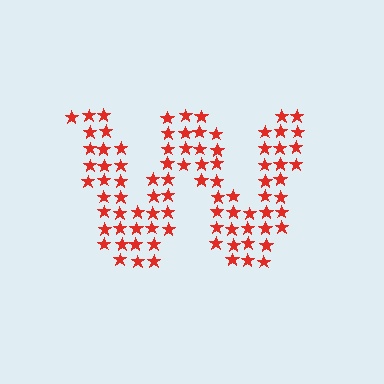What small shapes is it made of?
It is made of small stars.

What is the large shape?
The large shape is the letter W.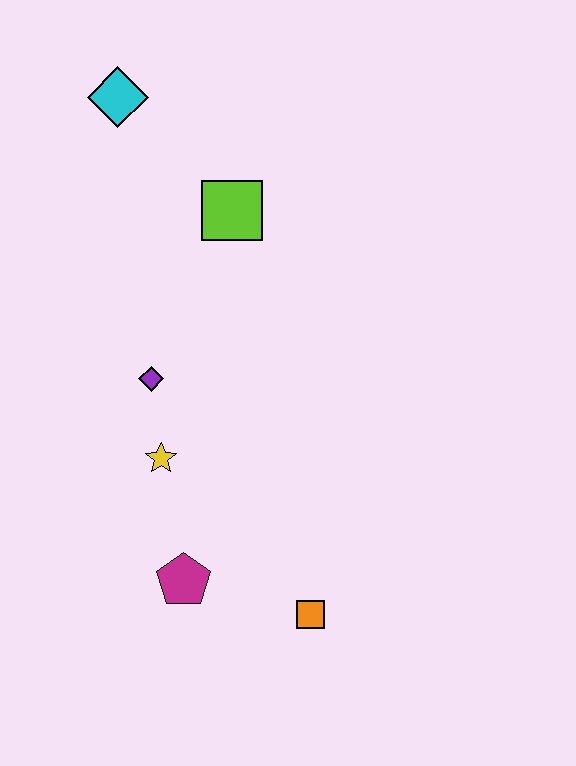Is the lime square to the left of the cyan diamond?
No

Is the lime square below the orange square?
No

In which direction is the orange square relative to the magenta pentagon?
The orange square is to the right of the magenta pentagon.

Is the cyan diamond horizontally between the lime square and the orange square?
No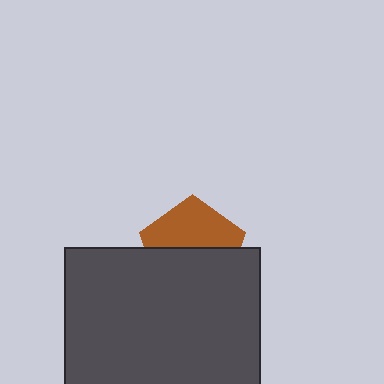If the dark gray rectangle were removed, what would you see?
You would see the complete brown pentagon.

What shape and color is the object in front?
The object in front is a dark gray rectangle.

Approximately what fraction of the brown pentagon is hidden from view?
Roughly 52% of the brown pentagon is hidden behind the dark gray rectangle.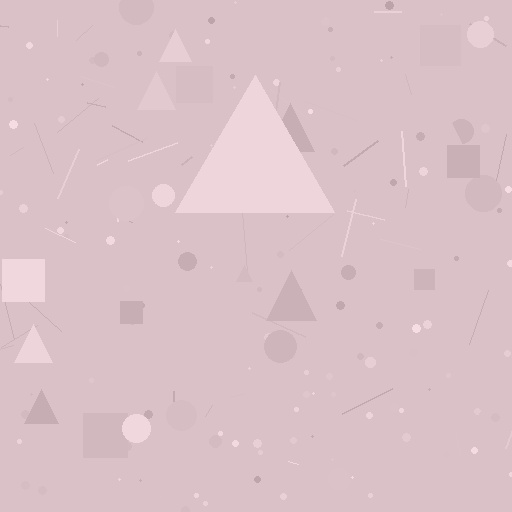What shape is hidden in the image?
A triangle is hidden in the image.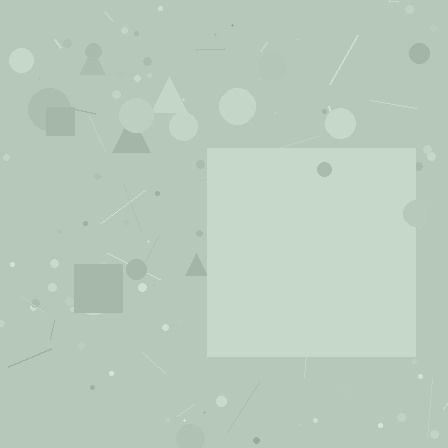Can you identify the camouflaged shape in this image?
The camouflaged shape is a square.